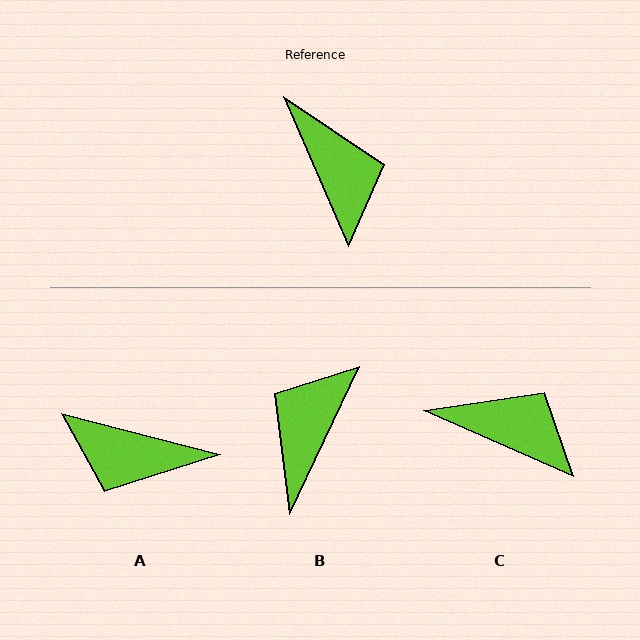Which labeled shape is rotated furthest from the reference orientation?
B, about 131 degrees away.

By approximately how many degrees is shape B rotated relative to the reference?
Approximately 131 degrees counter-clockwise.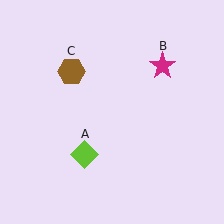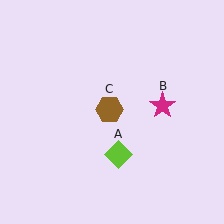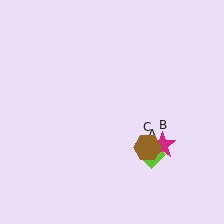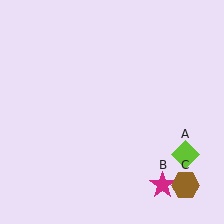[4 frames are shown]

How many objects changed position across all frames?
3 objects changed position: lime diamond (object A), magenta star (object B), brown hexagon (object C).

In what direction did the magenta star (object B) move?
The magenta star (object B) moved down.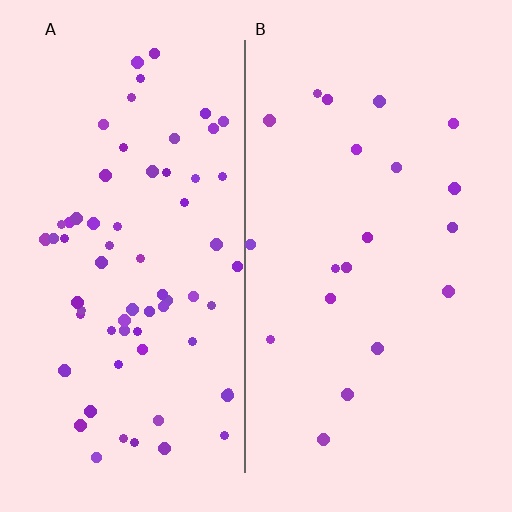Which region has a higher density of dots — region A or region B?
A (the left).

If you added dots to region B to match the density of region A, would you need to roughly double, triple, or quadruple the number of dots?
Approximately triple.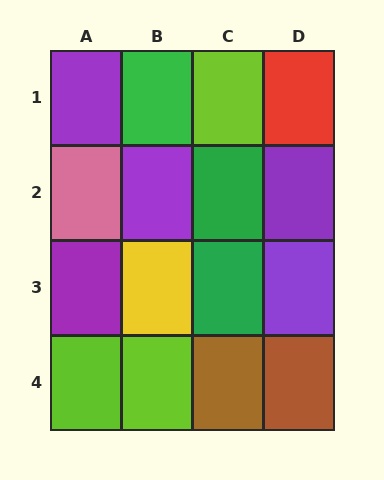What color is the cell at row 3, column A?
Purple.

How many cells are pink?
1 cell is pink.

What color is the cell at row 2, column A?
Pink.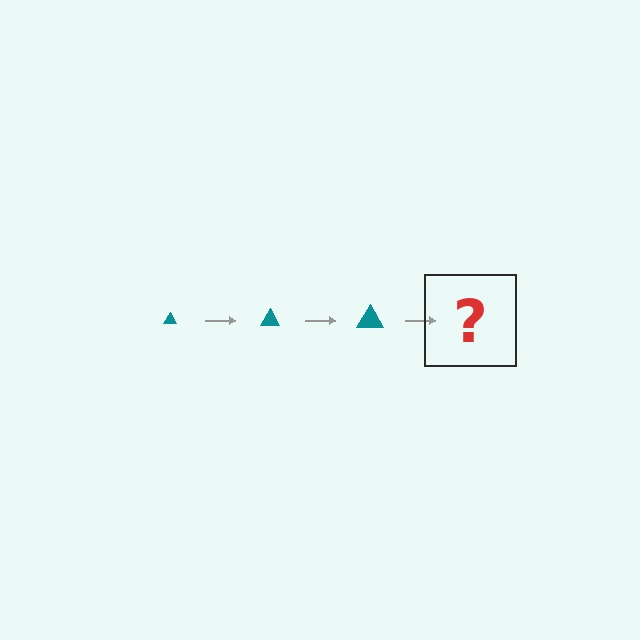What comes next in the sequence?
The next element should be a teal triangle, larger than the previous one.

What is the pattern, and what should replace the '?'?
The pattern is that the triangle gets progressively larger each step. The '?' should be a teal triangle, larger than the previous one.